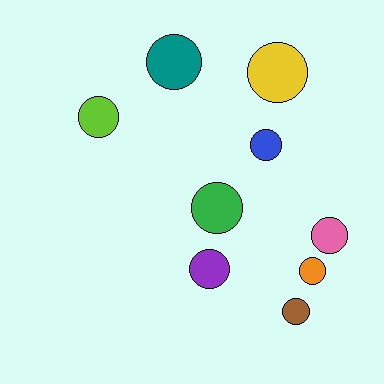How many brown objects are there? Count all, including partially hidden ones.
There is 1 brown object.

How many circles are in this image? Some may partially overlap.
There are 9 circles.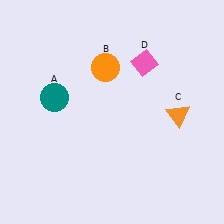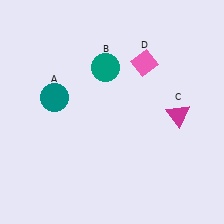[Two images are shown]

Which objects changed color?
B changed from orange to teal. C changed from orange to magenta.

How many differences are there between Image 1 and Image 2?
There are 2 differences between the two images.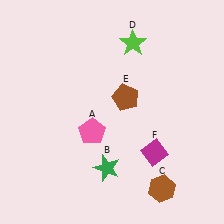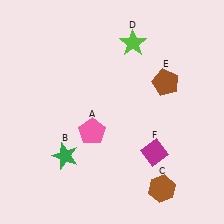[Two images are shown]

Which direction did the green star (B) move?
The green star (B) moved left.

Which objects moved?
The objects that moved are: the green star (B), the brown pentagon (E).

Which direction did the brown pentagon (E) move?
The brown pentagon (E) moved right.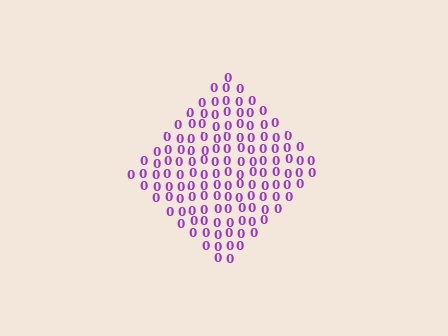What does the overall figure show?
The overall figure shows a diamond.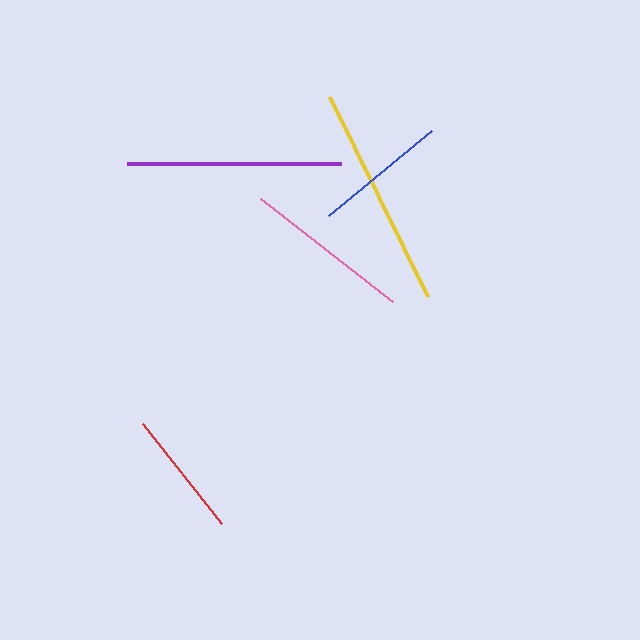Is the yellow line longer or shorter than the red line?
The yellow line is longer than the red line.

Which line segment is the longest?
The yellow line is the longest at approximately 223 pixels.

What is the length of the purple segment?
The purple segment is approximately 214 pixels long.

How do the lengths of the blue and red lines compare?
The blue and red lines are approximately the same length.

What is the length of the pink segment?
The pink segment is approximately 168 pixels long.